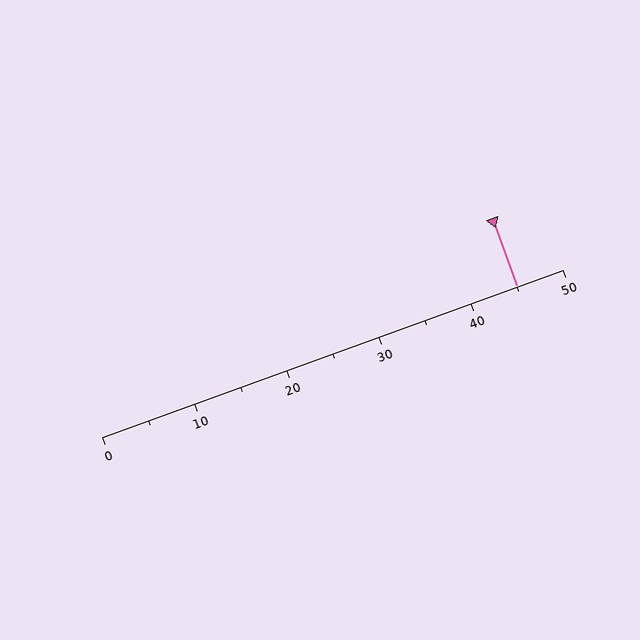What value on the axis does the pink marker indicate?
The marker indicates approximately 45.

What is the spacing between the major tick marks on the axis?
The major ticks are spaced 10 apart.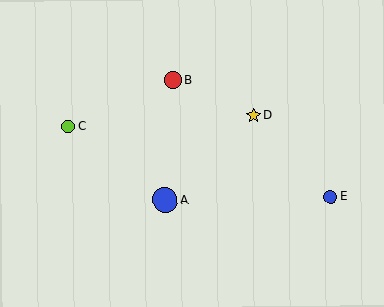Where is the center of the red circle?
The center of the red circle is at (173, 80).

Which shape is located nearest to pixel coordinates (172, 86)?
The red circle (labeled B) at (173, 80) is nearest to that location.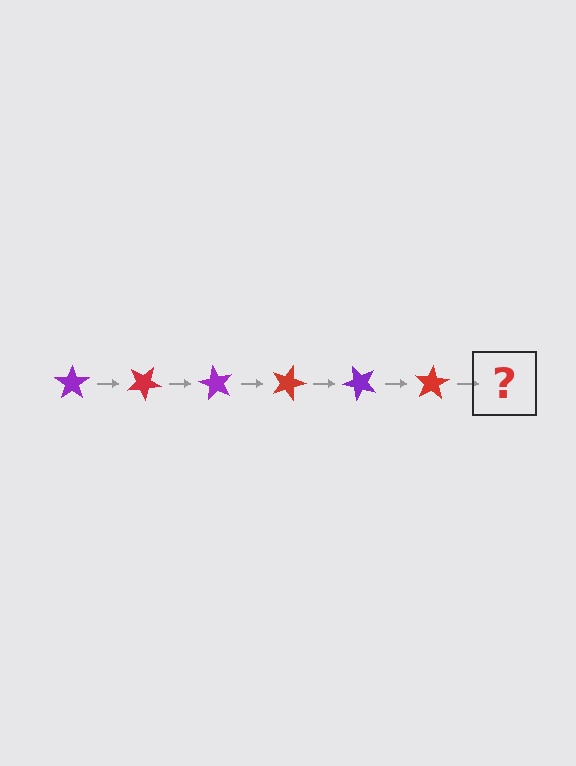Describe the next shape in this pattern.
It should be a purple star, rotated 180 degrees from the start.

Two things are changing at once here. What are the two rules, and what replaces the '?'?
The two rules are that it rotates 30 degrees each step and the color cycles through purple and red. The '?' should be a purple star, rotated 180 degrees from the start.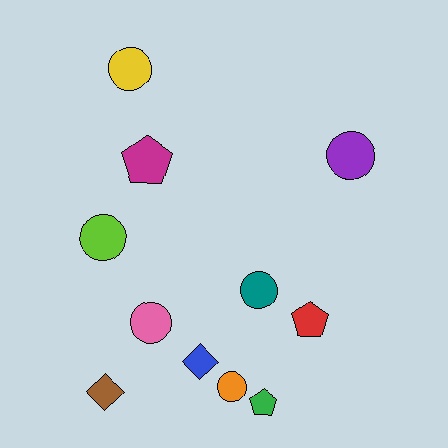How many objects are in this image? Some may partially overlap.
There are 11 objects.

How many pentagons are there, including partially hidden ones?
There are 3 pentagons.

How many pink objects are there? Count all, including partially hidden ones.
There is 1 pink object.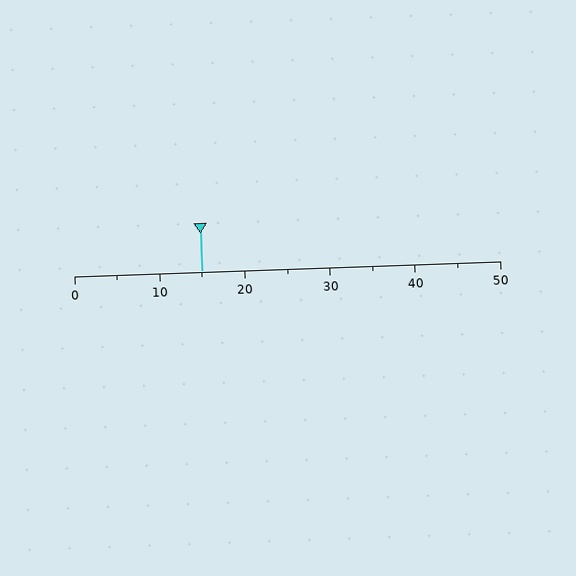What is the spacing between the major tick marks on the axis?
The major ticks are spaced 10 apart.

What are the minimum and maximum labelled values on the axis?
The axis runs from 0 to 50.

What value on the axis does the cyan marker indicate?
The marker indicates approximately 15.